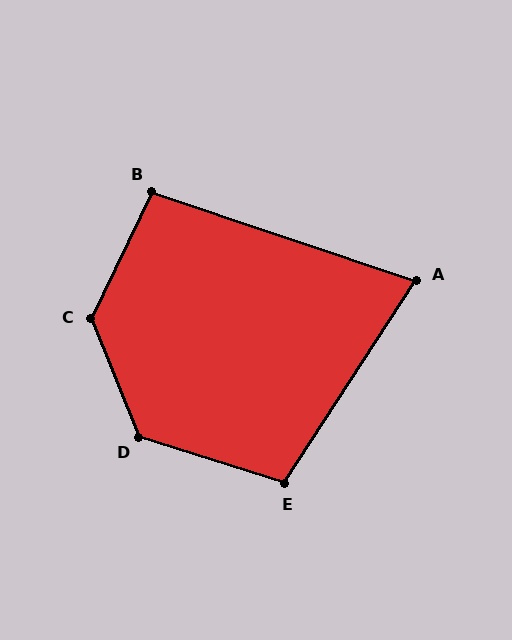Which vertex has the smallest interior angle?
A, at approximately 75 degrees.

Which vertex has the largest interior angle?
C, at approximately 132 degrees.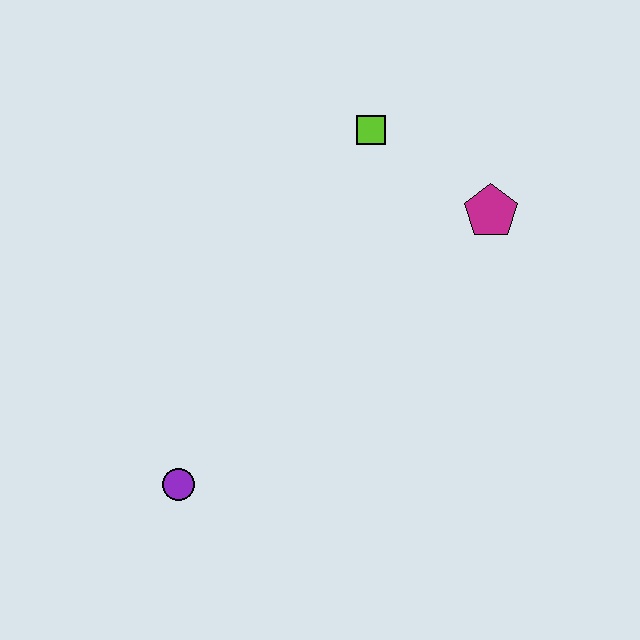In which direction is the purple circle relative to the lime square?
The purple circle is below the lime square.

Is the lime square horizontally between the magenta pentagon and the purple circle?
Yes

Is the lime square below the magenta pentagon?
No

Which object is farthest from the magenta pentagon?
The purple circle is farthest from the magenta pentagon.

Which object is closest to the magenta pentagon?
The lime square is closest to the magenta pentagon.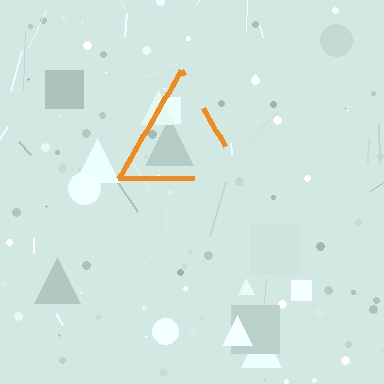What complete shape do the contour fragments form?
The contour fragments form a triangle.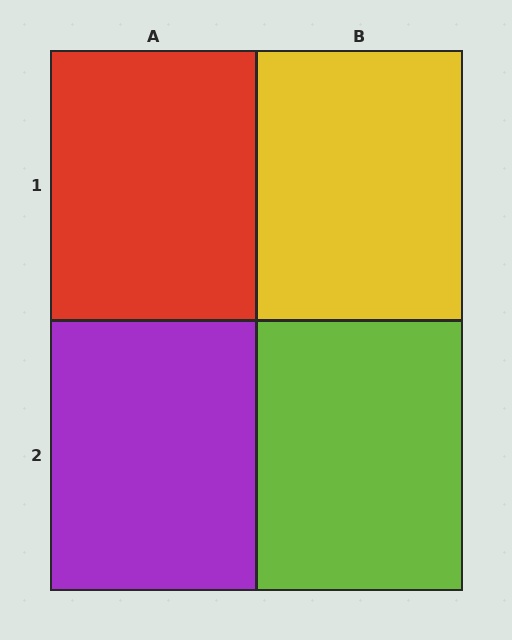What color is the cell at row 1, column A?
Red.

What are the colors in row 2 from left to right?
Purple, lime.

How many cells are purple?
1 cell is purple.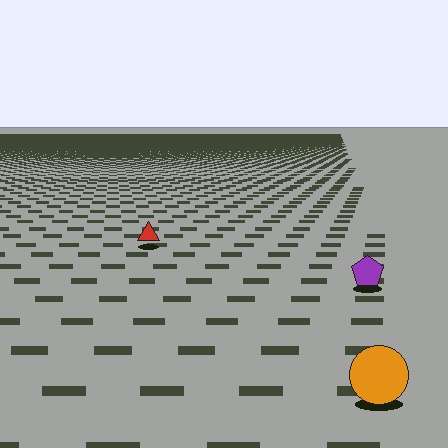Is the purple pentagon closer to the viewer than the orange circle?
No. The orange circle is closer — you can tell from the texture gradient: the ground texture is coarser near it.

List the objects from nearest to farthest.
From nearest to farthest: the orange circle, the purple pentagon, the red triangle.